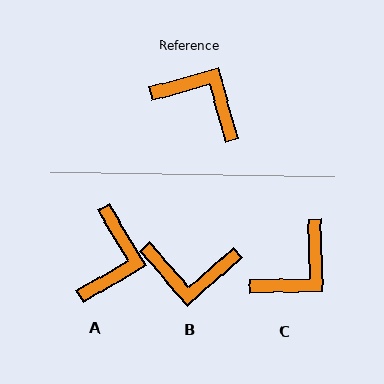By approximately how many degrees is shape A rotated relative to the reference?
Approximately 75 degrees clockwise.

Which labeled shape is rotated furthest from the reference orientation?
B, about 154 degrees away.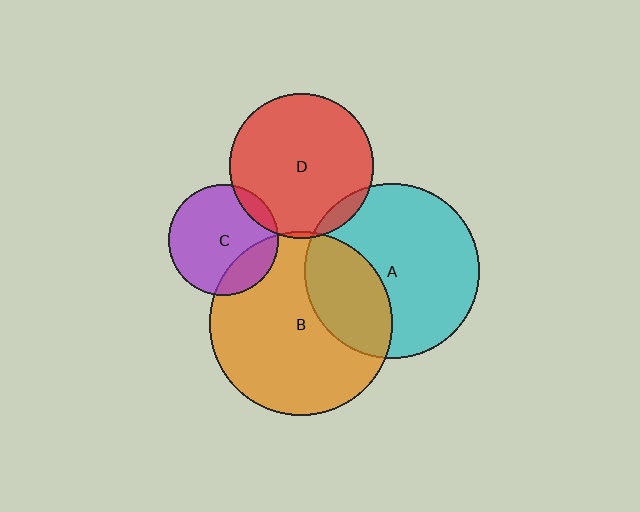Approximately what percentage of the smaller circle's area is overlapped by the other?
Approximately 30%.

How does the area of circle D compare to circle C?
Approximately 1.7 times.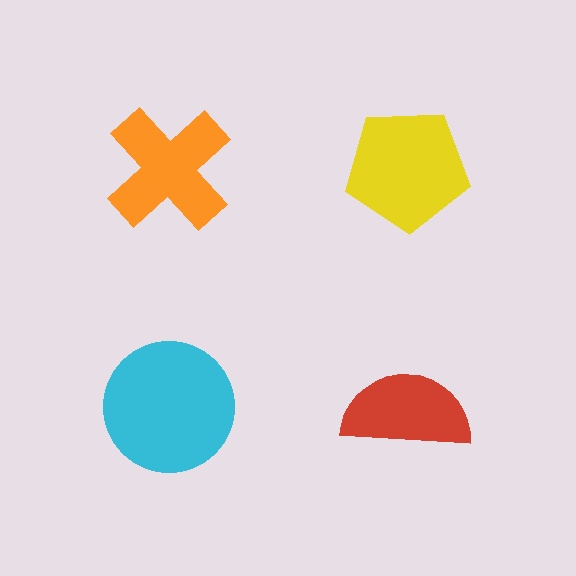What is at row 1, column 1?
An orange cross.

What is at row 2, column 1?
A cyan circle.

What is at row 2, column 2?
A red semicircle.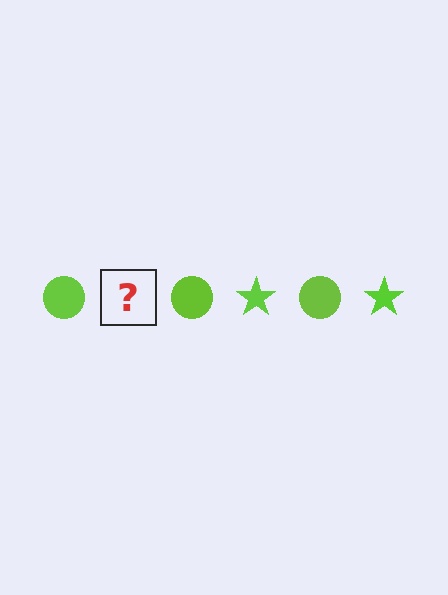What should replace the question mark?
The question mark should be replaced with a lime star.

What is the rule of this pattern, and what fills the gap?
The rule is that the pattern cycles through circle, star shapes in lime. The gap should be filled with a lime star.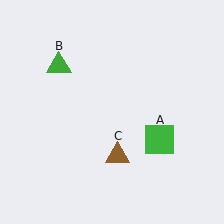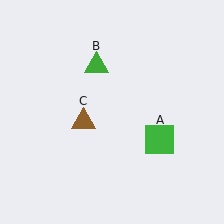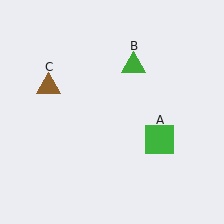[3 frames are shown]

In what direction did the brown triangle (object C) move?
The brown triangle (object C) moved up and to the left.